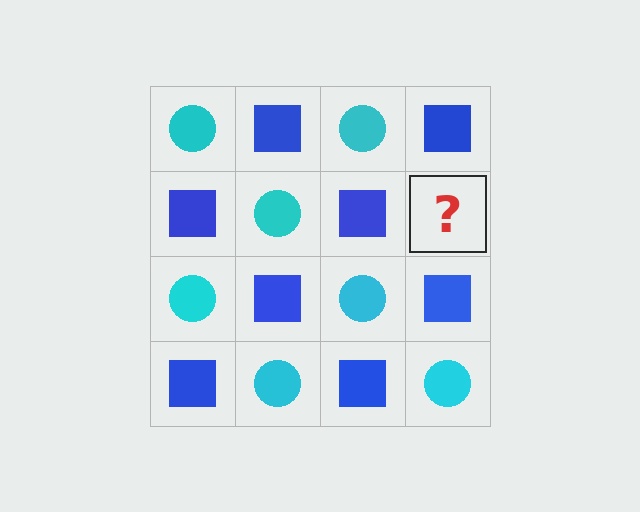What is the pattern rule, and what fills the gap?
The rule is that it alternates cyan circle and blue square in a checkerboard pattern. The gap should be filled with a cyan circle.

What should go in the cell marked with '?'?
The missing cell should contain a cyan circle.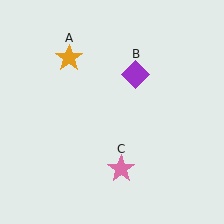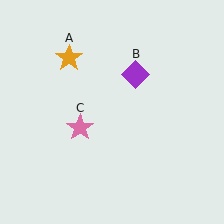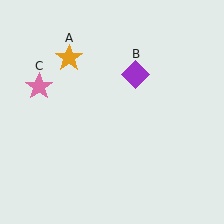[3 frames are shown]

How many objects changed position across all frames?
1 object changed position: pink star (object C).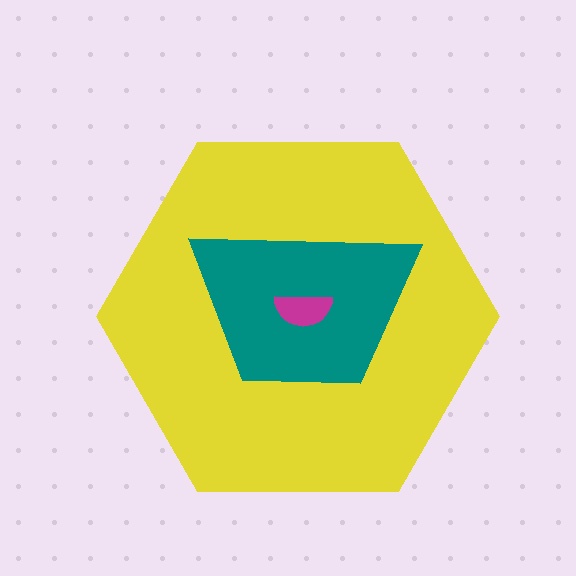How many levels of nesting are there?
3.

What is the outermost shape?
The yellow hexagon.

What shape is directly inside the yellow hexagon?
The teal trapezoid.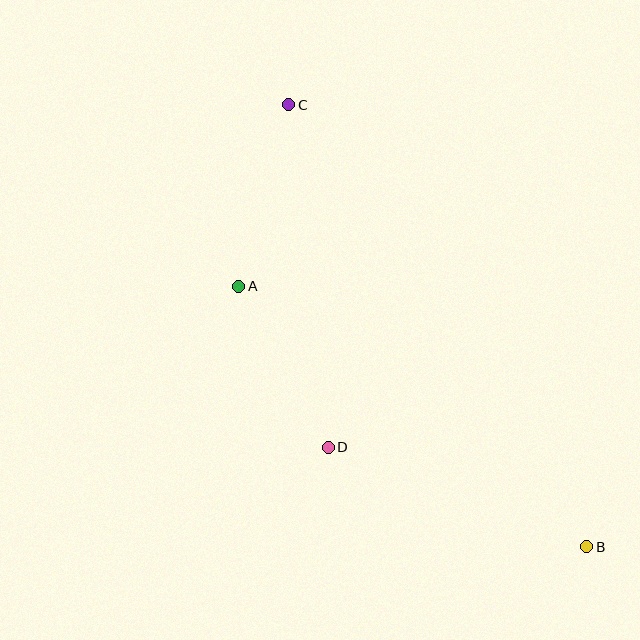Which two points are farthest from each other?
Points B and C are farthest from each other.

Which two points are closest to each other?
Points A and D are closest to each other.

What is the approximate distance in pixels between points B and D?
The distance between B and D is approximately 277 pixels.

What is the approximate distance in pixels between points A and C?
The distance between A and C is approximately 188 pixels.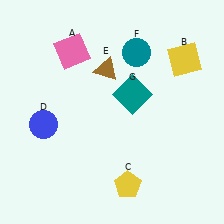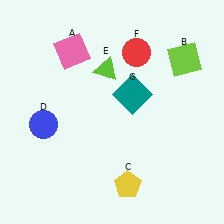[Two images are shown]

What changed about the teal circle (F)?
In Image 1, F is teal. In Image 2, it changed to red.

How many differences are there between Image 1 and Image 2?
There are 3 differences between the two images.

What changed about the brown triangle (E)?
In Image 1, E is brown. In Image 2, it changed to lime.